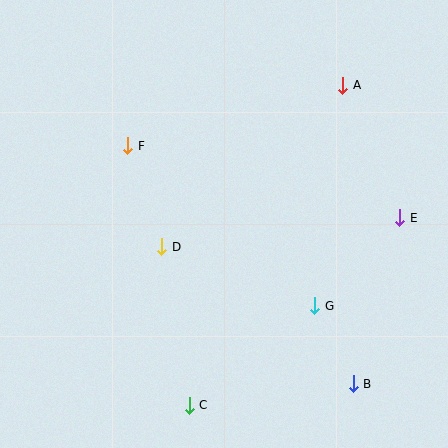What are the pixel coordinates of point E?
Point E is at (400, 218).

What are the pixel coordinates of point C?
Point C is at (189, 405).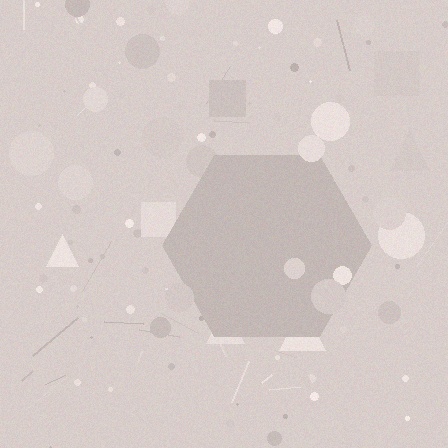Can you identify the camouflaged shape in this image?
The camouflaged shape is a hexagon.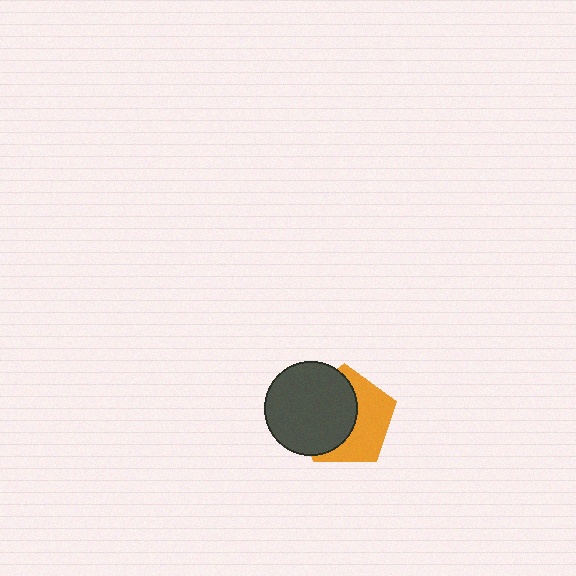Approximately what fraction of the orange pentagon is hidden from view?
Roughly 53% of the orange pentagon is hidden behind the dark gray circle.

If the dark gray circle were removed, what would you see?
You would see the complete orange pentagon.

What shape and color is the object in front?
The object in front is a dark gray circle.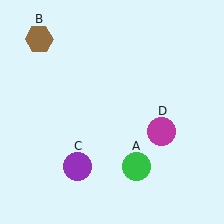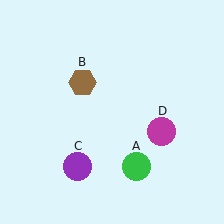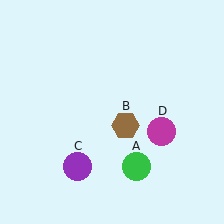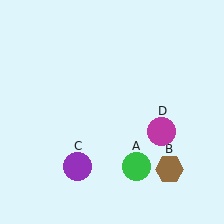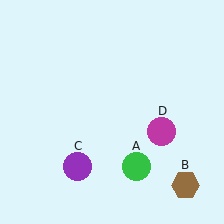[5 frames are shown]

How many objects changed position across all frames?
1 object changed position: brown hexagon (object B).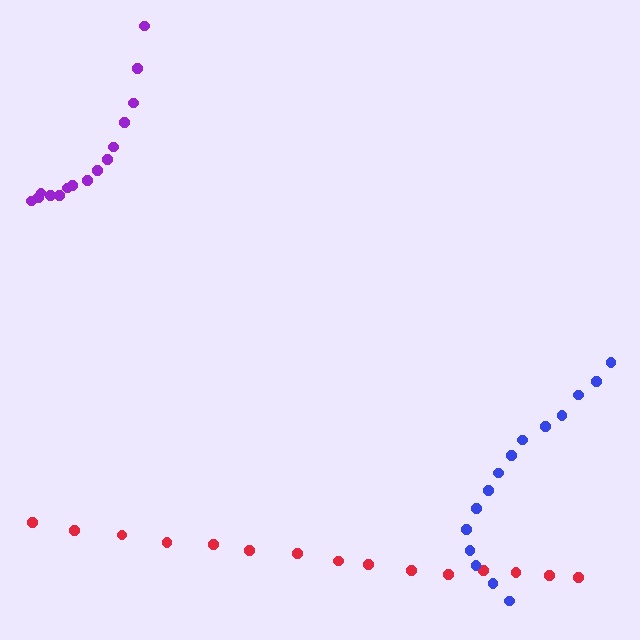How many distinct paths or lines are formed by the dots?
There are 3 distinct paths.